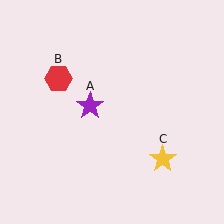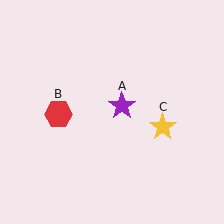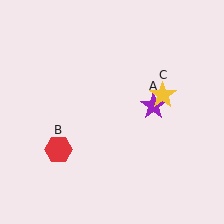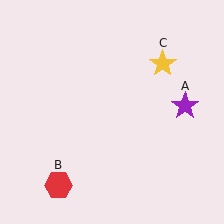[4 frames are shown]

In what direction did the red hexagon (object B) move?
The red hexagon (object B) moved down.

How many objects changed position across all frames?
3 objects changed position: purple star (object A), red hexagon (object B), yellow star (object C).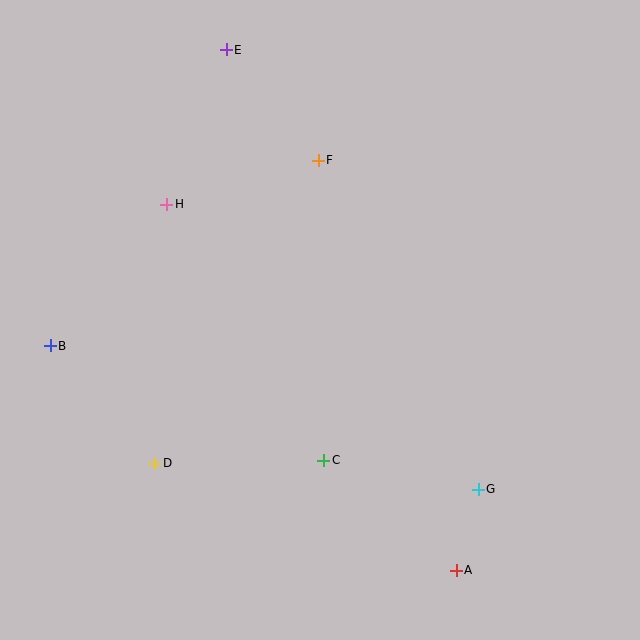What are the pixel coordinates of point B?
Point B is at (50, 346).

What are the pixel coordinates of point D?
Point D is at (155, 463).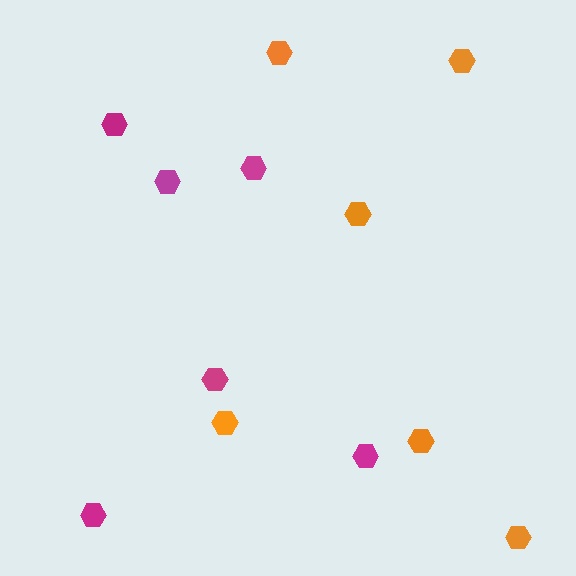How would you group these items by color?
There are 2 groups: one group of magenta hexagons (6) and one group of orange hexagons (6).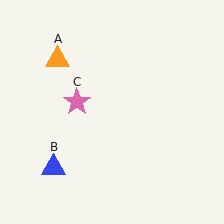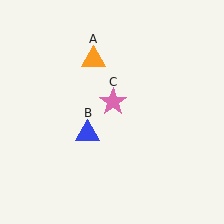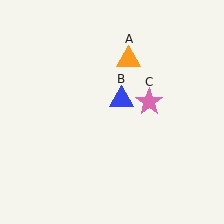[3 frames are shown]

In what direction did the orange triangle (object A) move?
The orange triangle (object A) moved right.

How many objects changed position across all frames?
3 objects changed position: orange triangle (object A), blue triangle (object B), pink star (object C).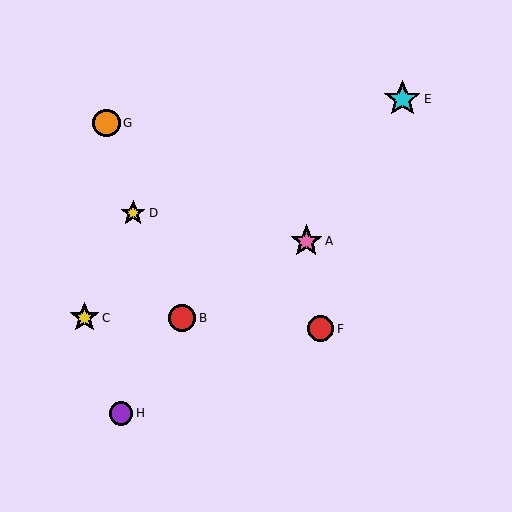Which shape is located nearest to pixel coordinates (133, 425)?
The purple circle (labeled H) at (121, 413) is nearest to that location.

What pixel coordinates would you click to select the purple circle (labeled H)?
Click at (121, 413) to select the purple circle H.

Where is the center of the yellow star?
The center of the yellow star is at (84, 318).